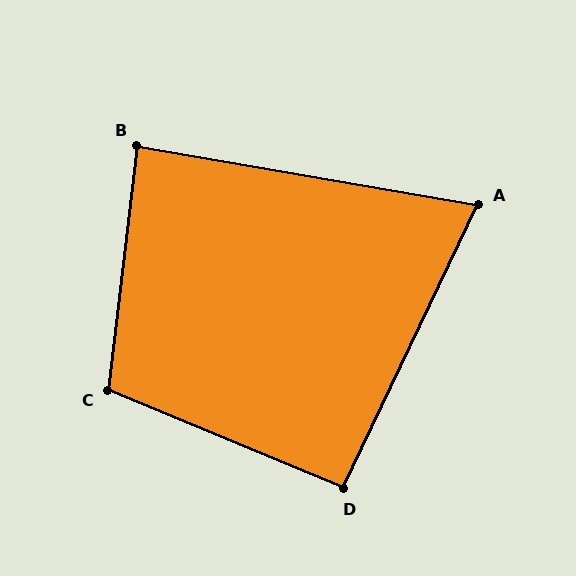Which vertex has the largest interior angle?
C, at approximately 106 degrees.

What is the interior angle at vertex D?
Approximately 93 degrees (approximately right).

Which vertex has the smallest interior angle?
A, at approximately 74 degrees.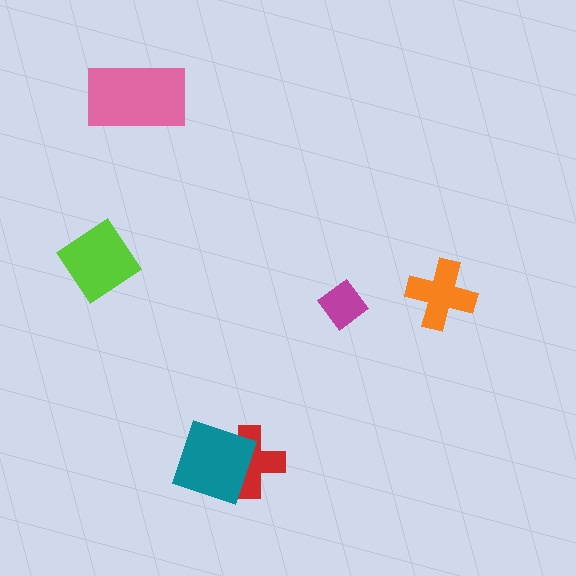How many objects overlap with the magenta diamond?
0 objects overlap with the magenta diamond.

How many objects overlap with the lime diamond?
0 objects overlap with the lime diamond.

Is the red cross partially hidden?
Yes, it is partially covered by another shape.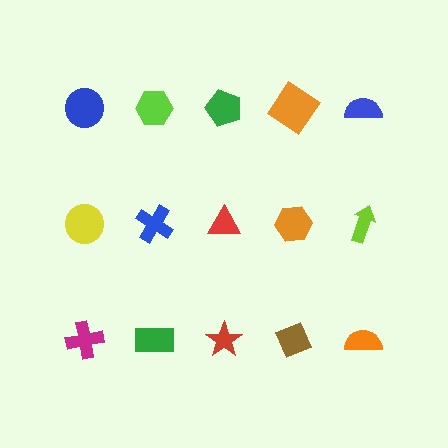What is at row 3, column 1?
A magenta cross.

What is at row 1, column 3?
A green pentagon.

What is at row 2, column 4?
An orange hexagon.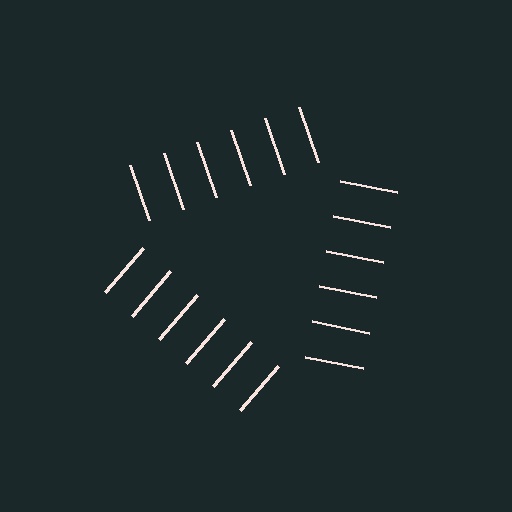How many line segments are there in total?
18 — 6 along each of the 3 edges.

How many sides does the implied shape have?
3 sides — the line-ends trace a triangle.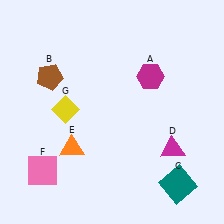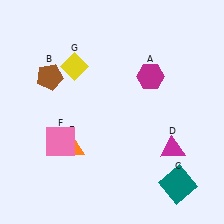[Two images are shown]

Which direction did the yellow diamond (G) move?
The yellow diamond (G) moved up.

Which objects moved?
The objects that moved are: the pink square (F), the yellow diamond (G).